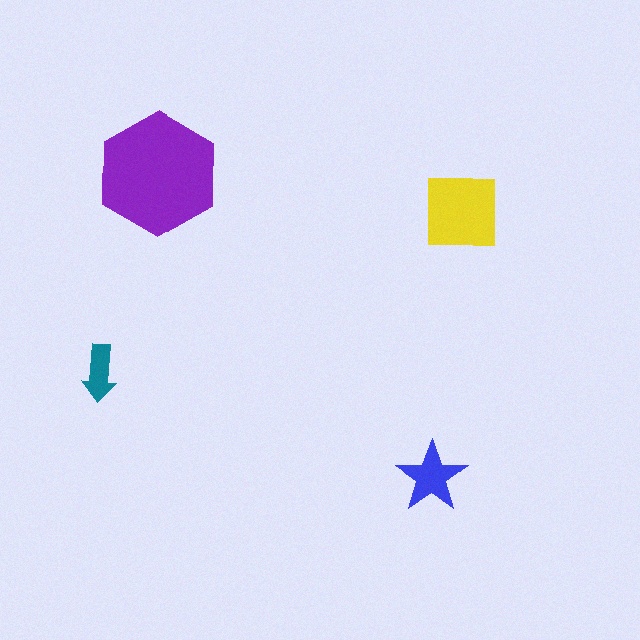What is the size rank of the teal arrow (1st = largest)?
4th.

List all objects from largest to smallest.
The purple hexagon, the yellow square, the blue star, the teal arrow.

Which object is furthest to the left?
The teal arrow is leftmost.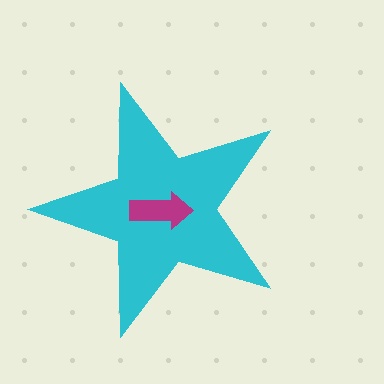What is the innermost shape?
The magenta arrow.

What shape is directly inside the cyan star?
The magenta arrow.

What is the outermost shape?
The cyan star.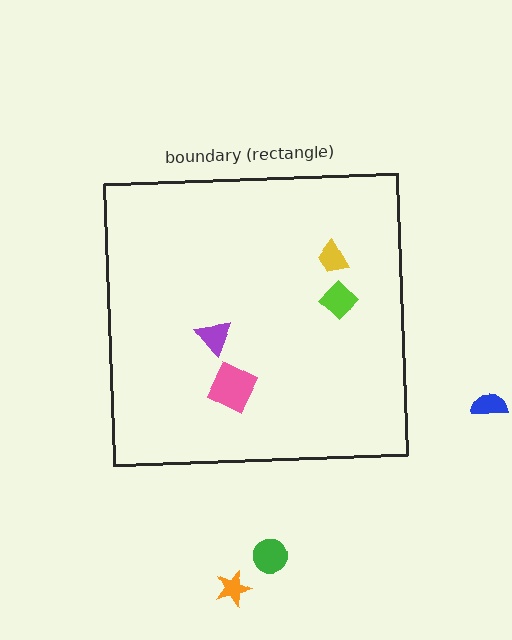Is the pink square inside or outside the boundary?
Inside.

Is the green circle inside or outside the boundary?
Outside.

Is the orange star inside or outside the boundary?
Outside.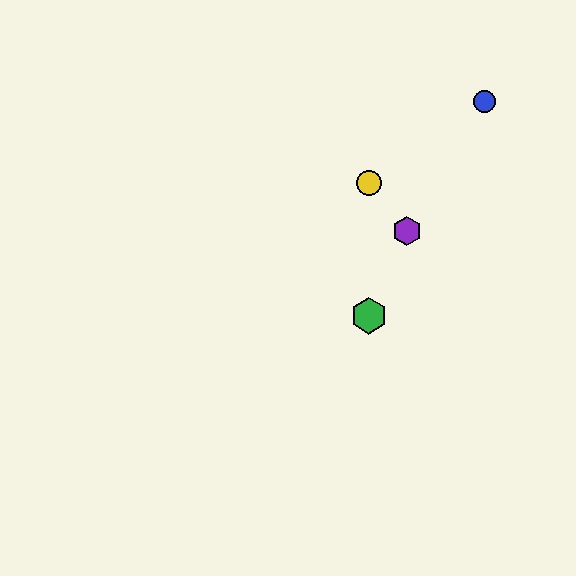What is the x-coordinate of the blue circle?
The blue circle is at x≈485.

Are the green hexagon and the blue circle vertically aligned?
No, the green hexagon is at x≈369 and the blue circle is at x≈485.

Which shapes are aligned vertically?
The red hexagon, the green hexagon, the yellow circle are aligned vertically.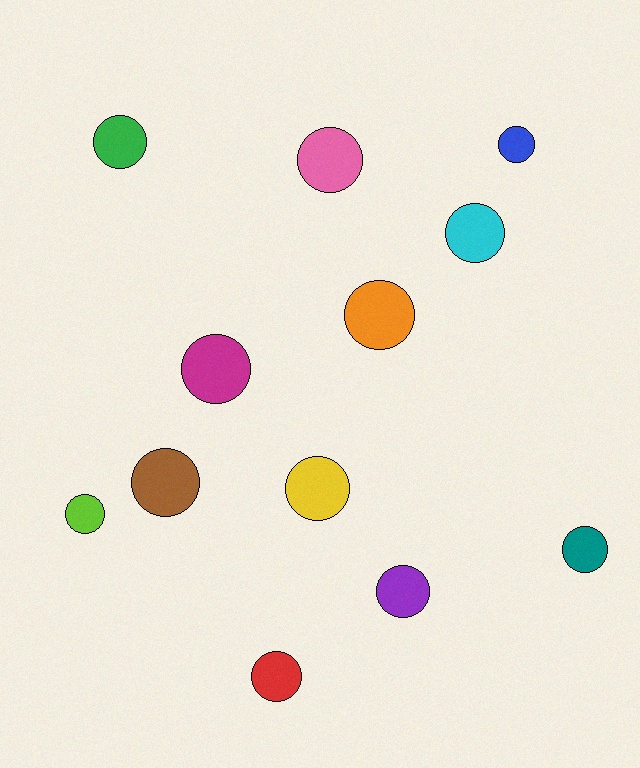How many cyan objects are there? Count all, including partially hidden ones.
There is 1 cyan object.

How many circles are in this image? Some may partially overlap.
There are 12 circles.